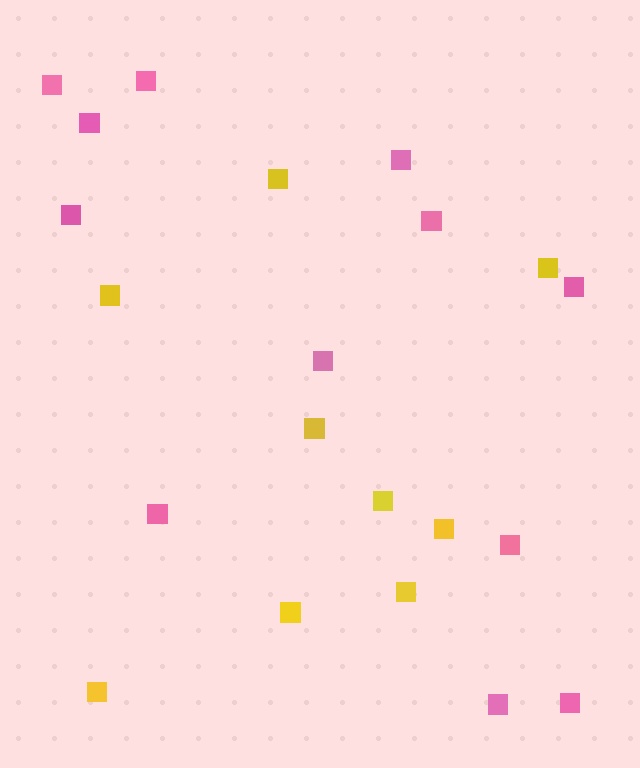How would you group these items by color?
There are 2 groups: one group of pink squares (12) and one group of yellow squares (9).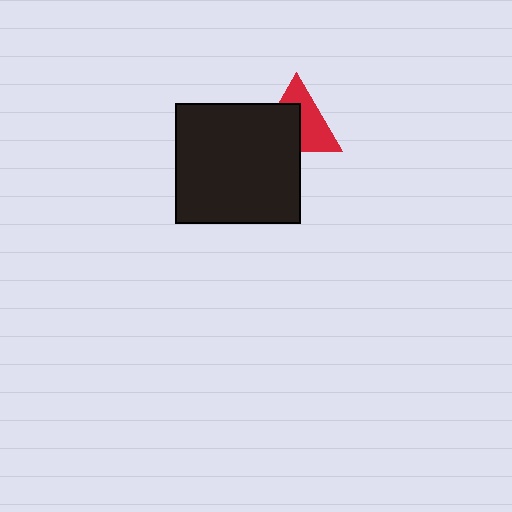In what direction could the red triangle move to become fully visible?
The red triangle could move toward the upper-right. That would shift it out from behind the black rectangle entirely.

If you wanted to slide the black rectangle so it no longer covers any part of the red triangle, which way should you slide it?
Slide it toward the lower-left — that is the most direct way to separate the two shapes.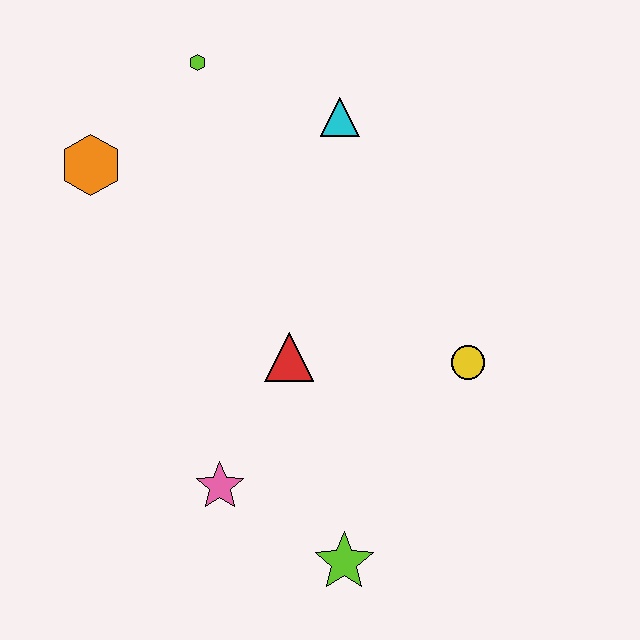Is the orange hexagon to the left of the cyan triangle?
Yes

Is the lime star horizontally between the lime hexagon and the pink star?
No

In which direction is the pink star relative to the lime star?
The pink star is to the left of the lime star.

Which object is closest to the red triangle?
The pink star is closest to the red triangle.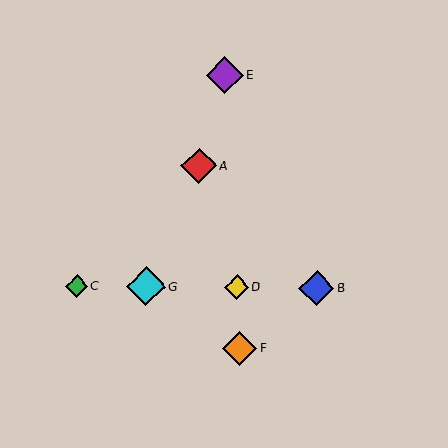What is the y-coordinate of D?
Object D is at y≈287.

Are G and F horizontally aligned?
No, G is at y≈286 and F is at y≈348.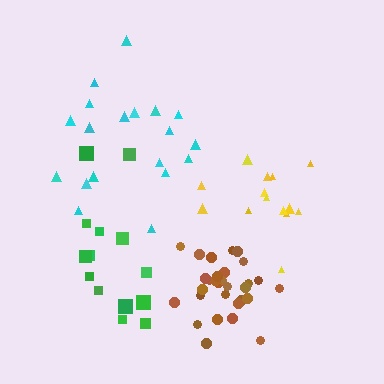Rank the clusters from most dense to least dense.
brown, cyan, yellow, green.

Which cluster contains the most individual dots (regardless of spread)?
Brown (32).